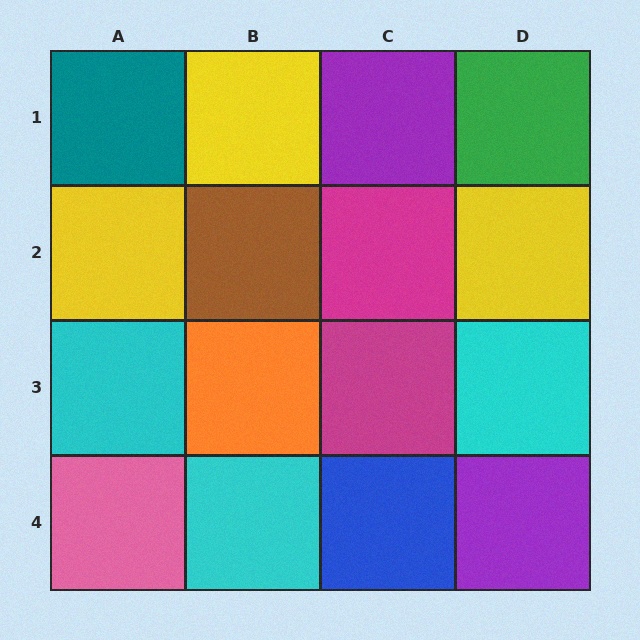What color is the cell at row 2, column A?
Yellow.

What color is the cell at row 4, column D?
Purple.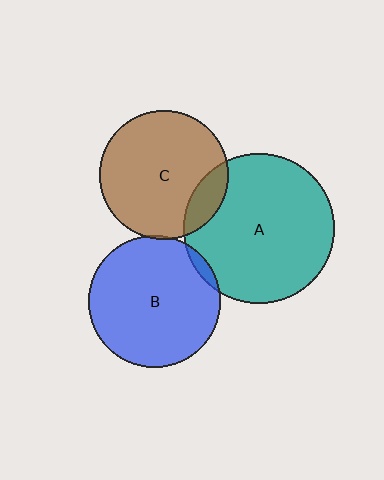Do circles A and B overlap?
Yes.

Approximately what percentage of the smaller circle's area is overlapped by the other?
Approximately 5%.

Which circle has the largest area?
Circle A (teal).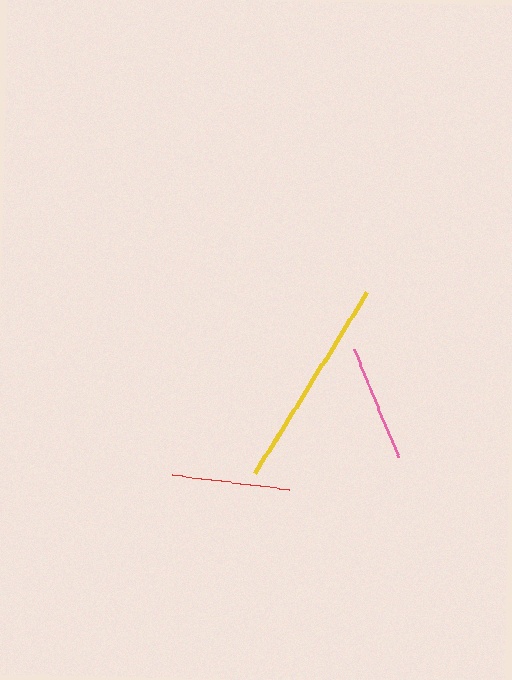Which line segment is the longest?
The yellow line is the longest at approximately 212 pixels.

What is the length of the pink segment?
The pink segment is approximately 117 pixels long.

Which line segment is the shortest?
The pink line is the shortest at approximately 117 pixels.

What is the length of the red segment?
The red segment is approximately 118 pixels long.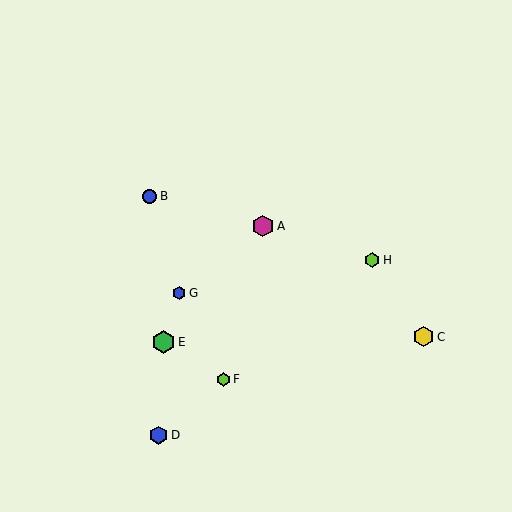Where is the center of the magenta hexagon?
The center of the magenta hexagon is at (263, 226).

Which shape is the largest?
The green hexagon (labeled E) is the largest.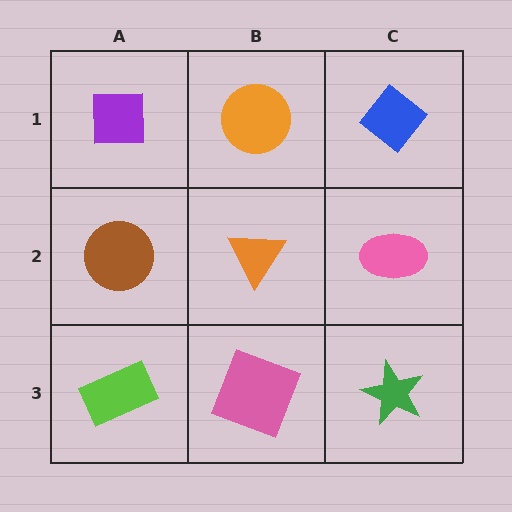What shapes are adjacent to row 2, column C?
A blue diamond (row 1, column C), a green star (row 3, column C), an orange triangle (row 2, column B).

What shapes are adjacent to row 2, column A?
A purple square (row 1, column A), a lime rectangle (row 3, column A), an orange triangle (row 2, column B).